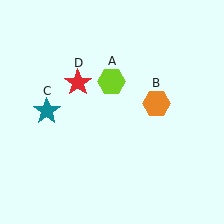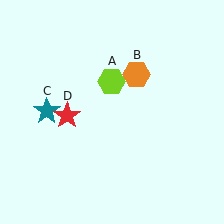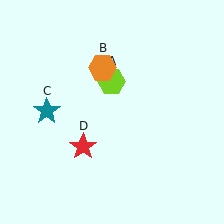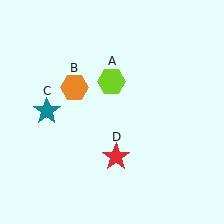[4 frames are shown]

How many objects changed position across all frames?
2 objects changed position: orange hexagon (object B), red star (object D).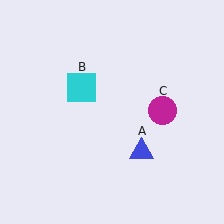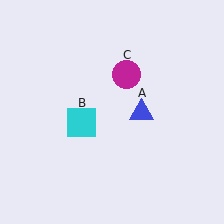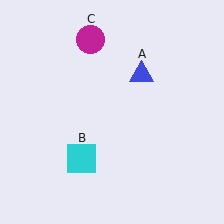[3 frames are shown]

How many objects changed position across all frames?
3 objects changed position: blue triangle (object A), cyan square (object B), magenta circle (object C).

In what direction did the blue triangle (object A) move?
The blue triangle (object A) moved up.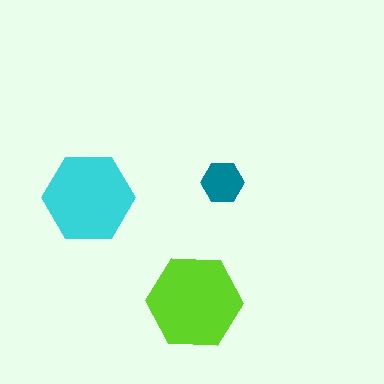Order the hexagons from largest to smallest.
the lime one, the cyan one, the teal one.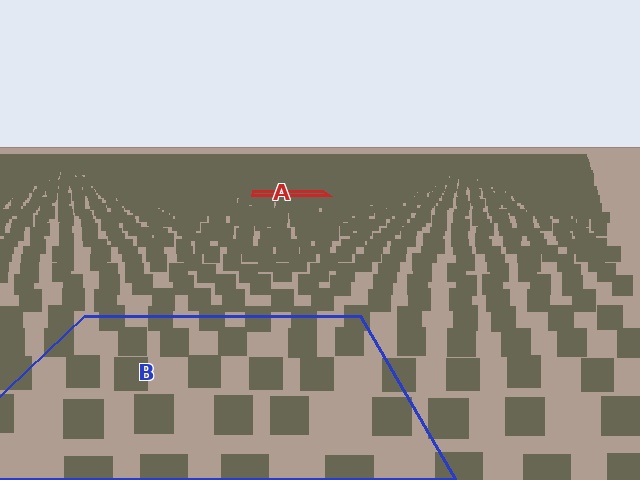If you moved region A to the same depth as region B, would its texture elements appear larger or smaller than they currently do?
They would appear larger. At a closer depth, the same texture elements are projected at a bigger on-screen size.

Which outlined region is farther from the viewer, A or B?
Region A is farther from the viewer — the texture elements inside it appear smaller and more densely packed.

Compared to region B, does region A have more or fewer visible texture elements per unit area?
Region A has more texture elements per unit area — they are packed more densely because it is farther away.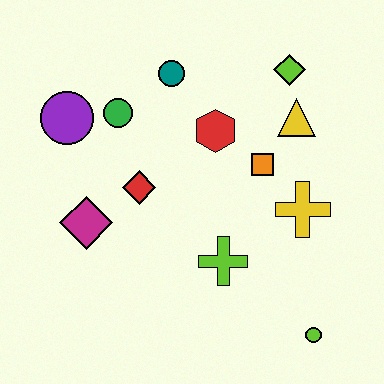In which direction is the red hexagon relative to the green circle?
The red hexagon is to the right of the green circle.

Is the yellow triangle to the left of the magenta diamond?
No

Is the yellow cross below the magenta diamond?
No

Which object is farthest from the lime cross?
The purple circle is farthest from the lime cross.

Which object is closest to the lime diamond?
The yellow triangle is closest to the lime diamond.